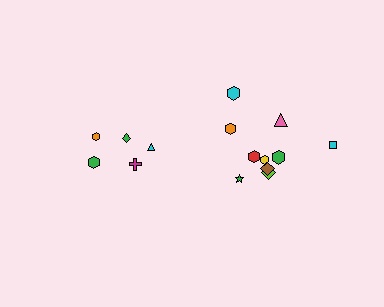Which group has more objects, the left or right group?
The right group.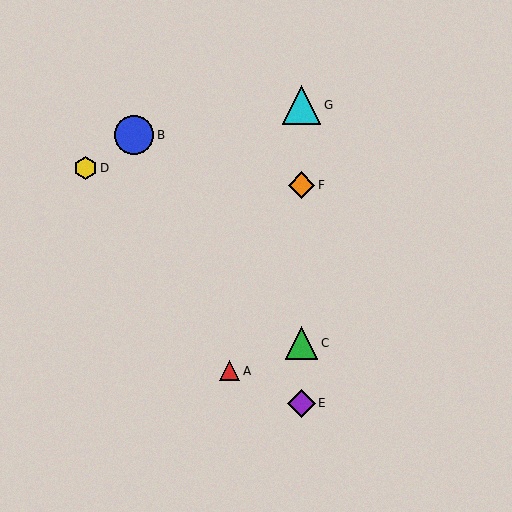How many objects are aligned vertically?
4 objects (C, E, F, G) are aligned vertically.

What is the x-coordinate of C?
Object C is at x≈301.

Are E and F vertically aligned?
Yes, both are at x≈301.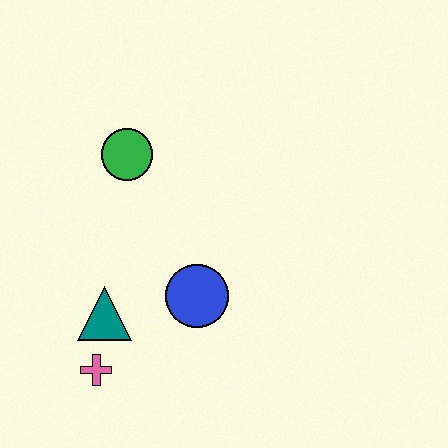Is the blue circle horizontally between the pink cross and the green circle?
No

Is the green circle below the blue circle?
No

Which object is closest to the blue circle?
The teal triangle is closest to the blue circle.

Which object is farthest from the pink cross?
The green circle is farthest from the pink cross.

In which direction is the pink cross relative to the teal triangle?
The pink cross is below the teal triangle.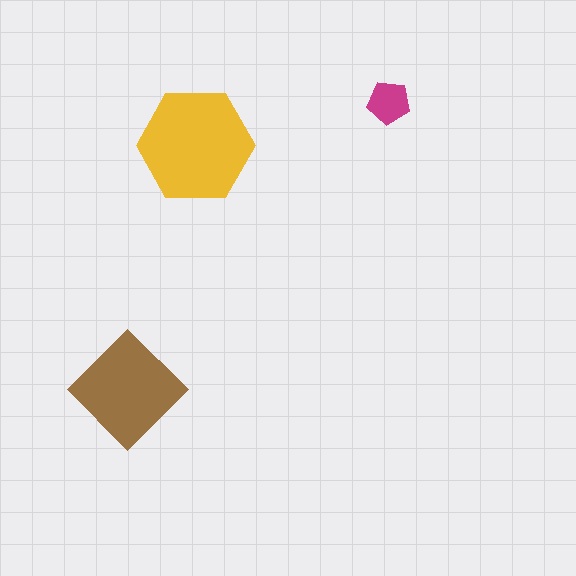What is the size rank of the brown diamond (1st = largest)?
2nd.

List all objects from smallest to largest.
The magenta pentagon, the brown diamond, the yellow hexagon.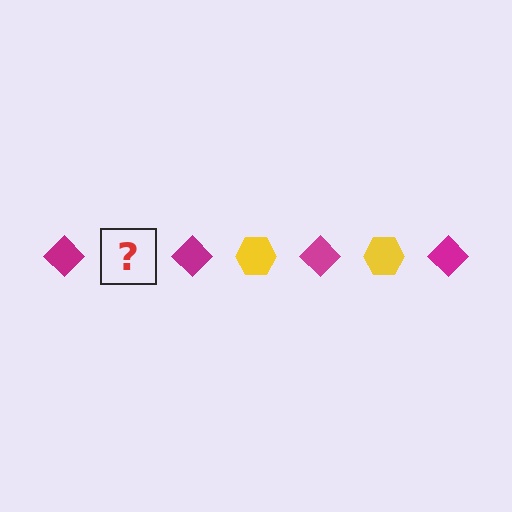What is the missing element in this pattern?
The missing element is a yellow hexagon.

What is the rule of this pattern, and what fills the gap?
The rule is that the pattern alternates between magenta diamond and yellow hexagon. The gap should be filled with a yellow hexagon.